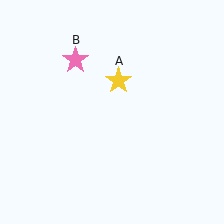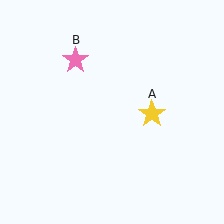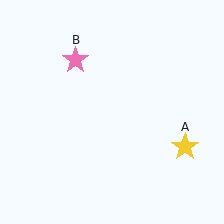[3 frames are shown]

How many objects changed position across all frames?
1 object changed position: yellow star (object A).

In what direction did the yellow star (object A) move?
The yellow star (object A) moved down and to the right.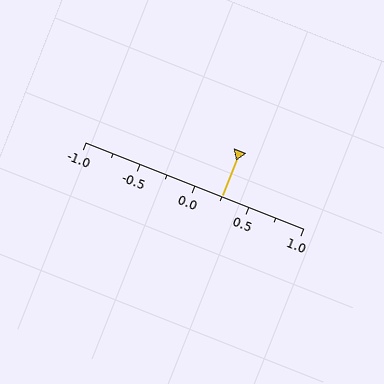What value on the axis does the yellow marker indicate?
The marker indicates approximately 0.25.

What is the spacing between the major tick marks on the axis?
The major ticks are spaced 0.5 apart.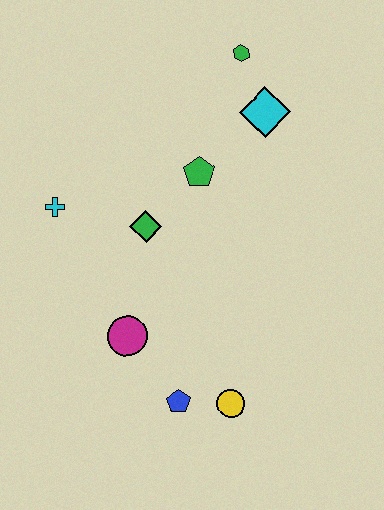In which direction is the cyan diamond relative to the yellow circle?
The cyan diamond is above the yellow circle.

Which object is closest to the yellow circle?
The blue pentagon is closest to the yellow circle.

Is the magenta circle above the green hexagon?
No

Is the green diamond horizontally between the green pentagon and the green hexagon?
No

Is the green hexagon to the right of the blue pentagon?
Yes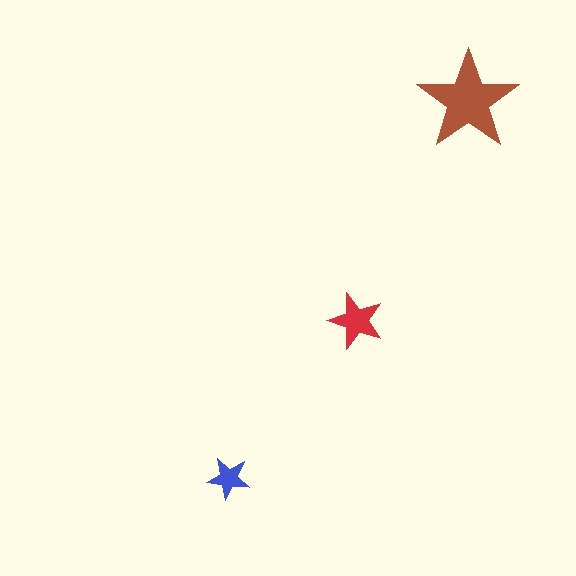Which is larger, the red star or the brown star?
The brown one.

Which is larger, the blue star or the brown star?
The brown one.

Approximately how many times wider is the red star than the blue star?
About 1.5 times wider.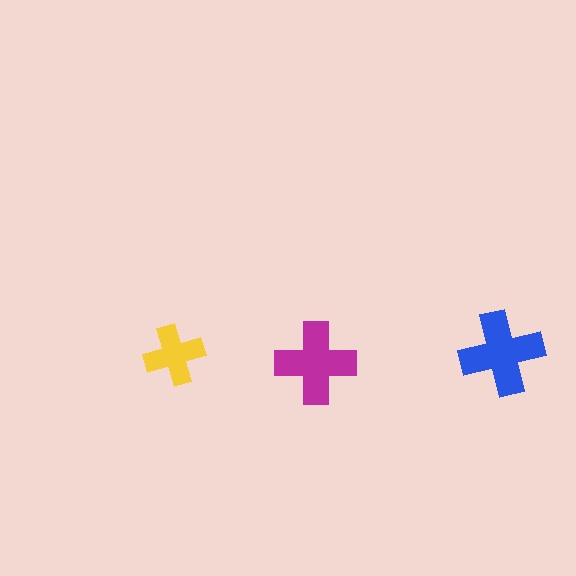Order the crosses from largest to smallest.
the blue one, the magenta one, the yellow one.